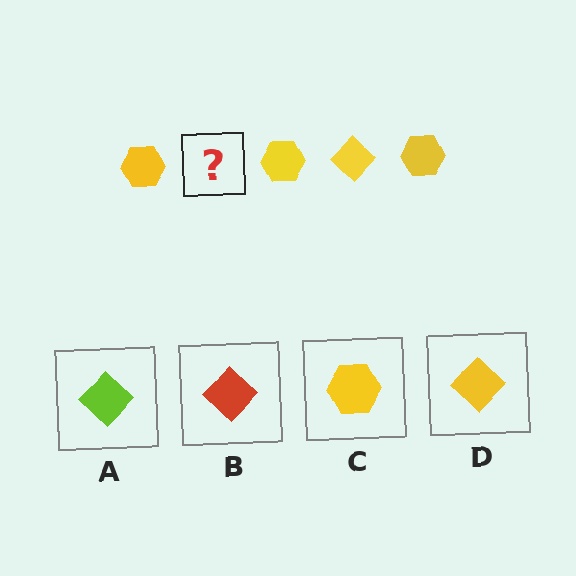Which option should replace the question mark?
Option D.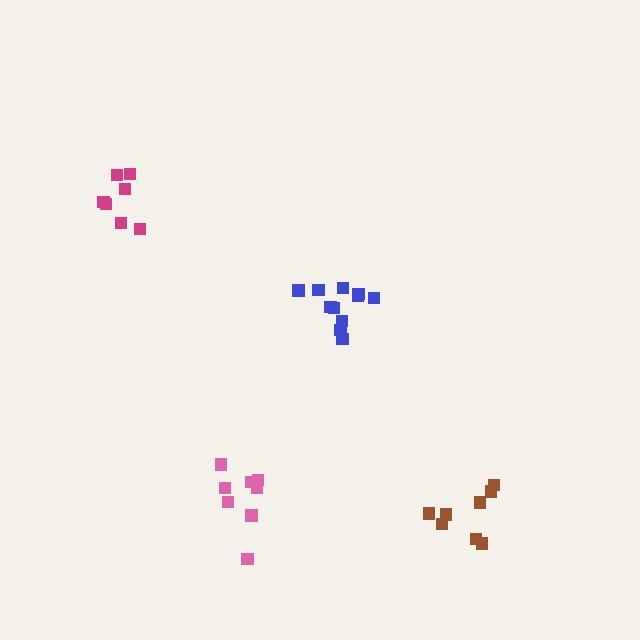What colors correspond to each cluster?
The clusters are colored: blue, magenta, brown, pink.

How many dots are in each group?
Group 1: 11 dots, Group 2: 7 dots, Group 3: 8 dots, Group 4: 8 dots (34 total).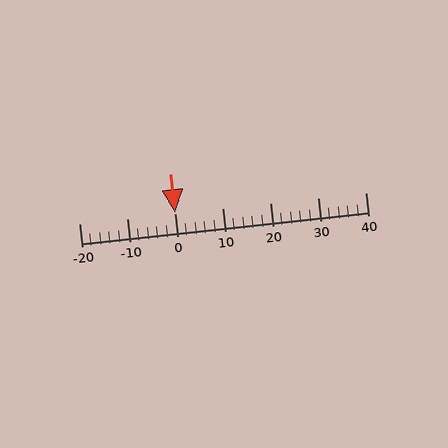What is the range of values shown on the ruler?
The ruler shows values from -20 to 40.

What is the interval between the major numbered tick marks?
The major tick marks are spaced 10 units apart.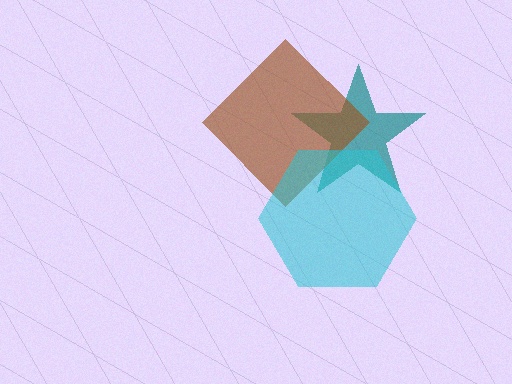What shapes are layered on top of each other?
The layered shapes are: a teal star, a brown diamond, a cyan hexagon.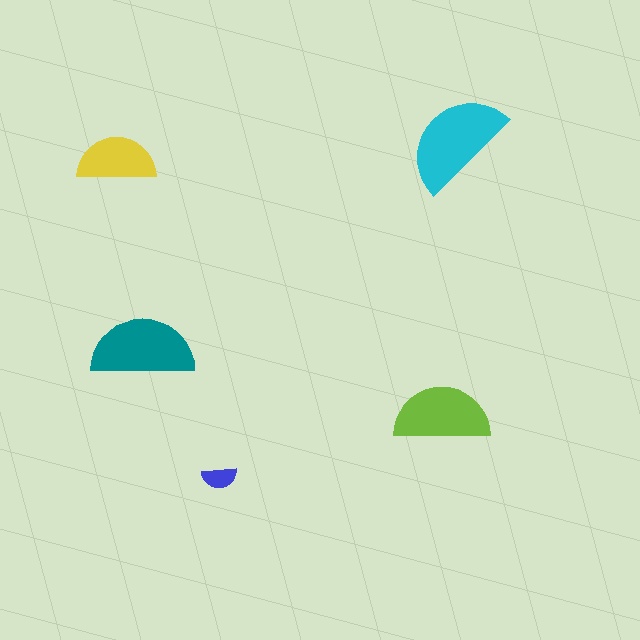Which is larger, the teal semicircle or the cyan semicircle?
The cyan one.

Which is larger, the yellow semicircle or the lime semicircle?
The lime one.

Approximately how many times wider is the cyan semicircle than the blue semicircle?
About 3 times wider.